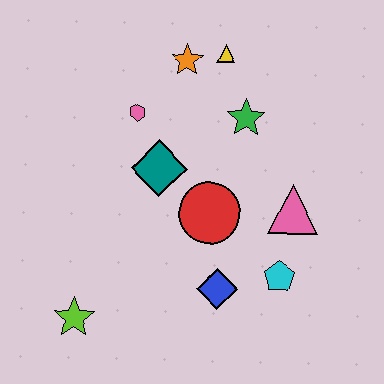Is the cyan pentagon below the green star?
Yes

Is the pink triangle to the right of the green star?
Yes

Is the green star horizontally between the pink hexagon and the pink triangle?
Yes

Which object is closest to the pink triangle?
The cyan pentagon is closest to the pink triangle.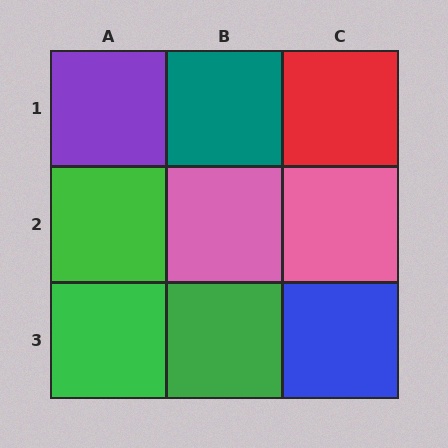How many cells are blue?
1 cell is blue.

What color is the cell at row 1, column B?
Teal.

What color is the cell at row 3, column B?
Green.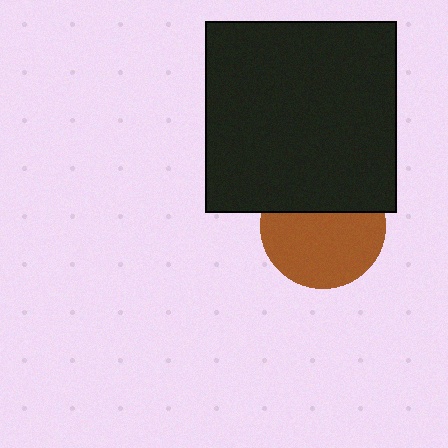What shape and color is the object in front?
The object in front is a black square.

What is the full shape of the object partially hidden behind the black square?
The partially hidden object is a brown circle.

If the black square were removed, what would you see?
You would see the complete brown circle.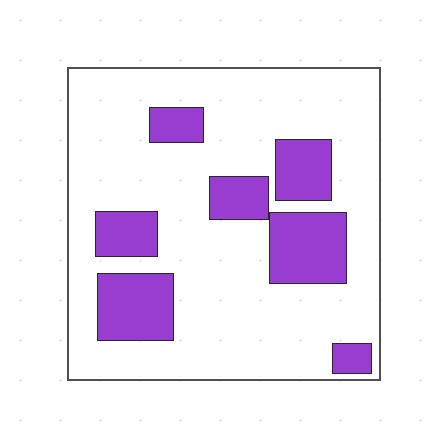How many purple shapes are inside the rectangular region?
7.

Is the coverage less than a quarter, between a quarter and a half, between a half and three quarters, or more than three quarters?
Less than a quarter.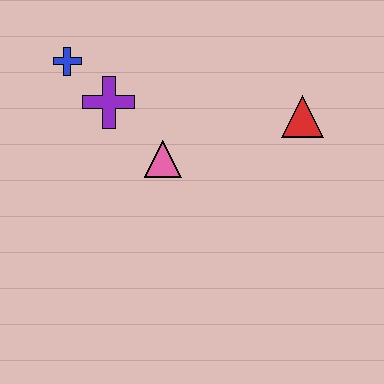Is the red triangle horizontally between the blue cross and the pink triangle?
No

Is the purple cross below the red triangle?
No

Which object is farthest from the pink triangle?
The red triangle is farthest from the pink triangle.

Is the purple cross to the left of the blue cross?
No